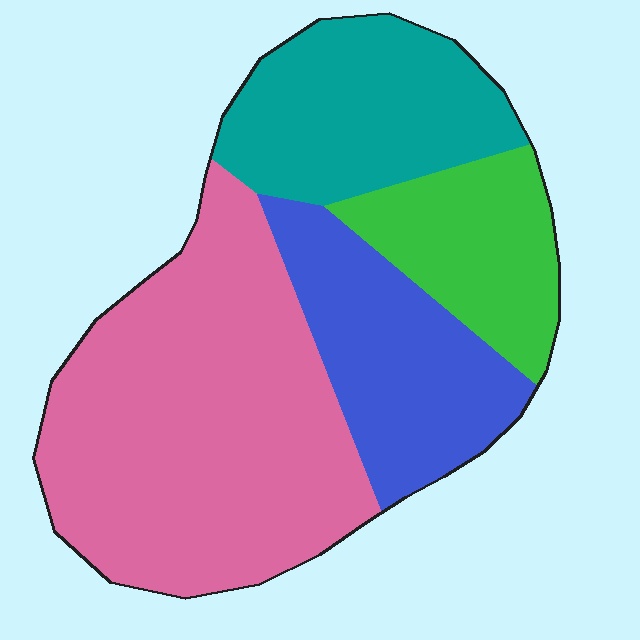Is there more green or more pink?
Pink.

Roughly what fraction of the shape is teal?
Teal takes up between a sixth and a third of the shape.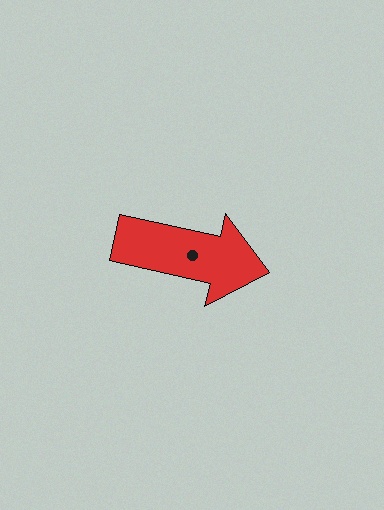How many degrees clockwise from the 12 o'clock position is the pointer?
Approximately 103 degrees.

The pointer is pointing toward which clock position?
Roughly 3 o'clock.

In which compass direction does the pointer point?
East.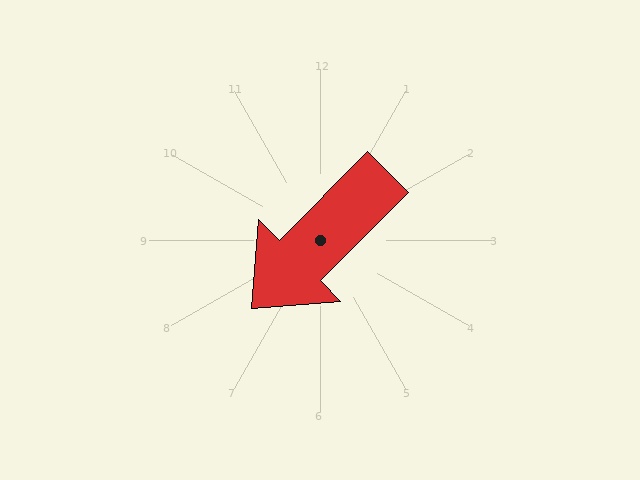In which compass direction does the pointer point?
Southwest.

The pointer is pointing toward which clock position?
Roughly 7 o'clock.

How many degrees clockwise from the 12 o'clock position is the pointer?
Approximately 225 degrees.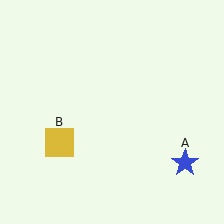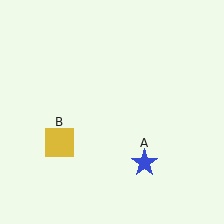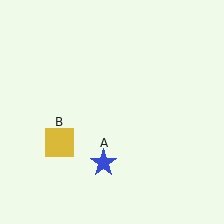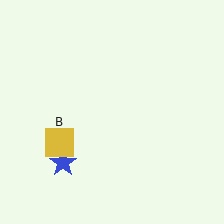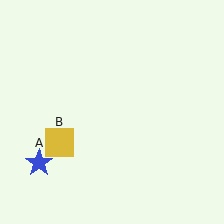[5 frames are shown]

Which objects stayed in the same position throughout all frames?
Yellow square (object B) remained stationary.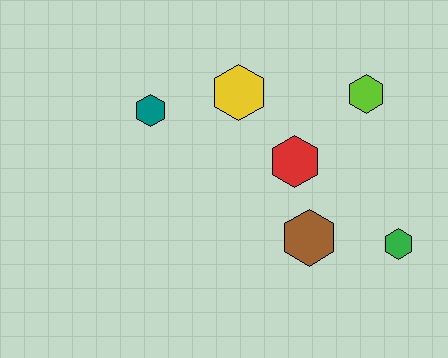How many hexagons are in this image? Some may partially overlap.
There are 6 hexagons.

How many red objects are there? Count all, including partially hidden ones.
There is 1 red object.